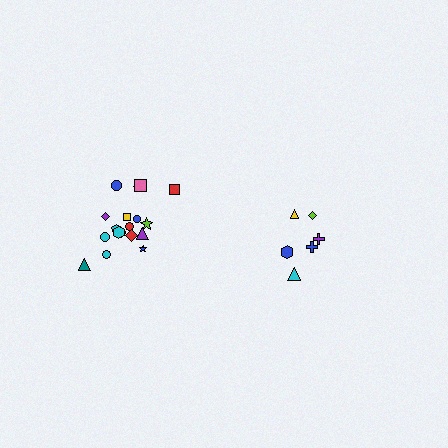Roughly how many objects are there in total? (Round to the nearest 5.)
Roughly 25 objects in total.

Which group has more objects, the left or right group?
The left group.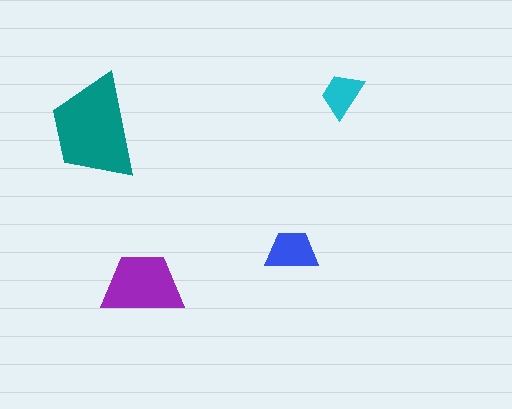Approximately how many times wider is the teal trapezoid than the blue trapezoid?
About 2 times wider.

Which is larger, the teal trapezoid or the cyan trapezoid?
The teal one.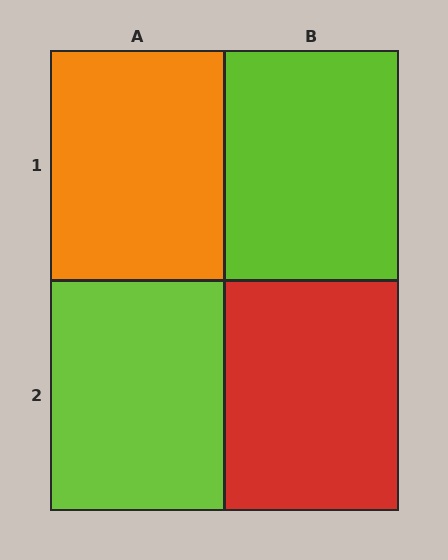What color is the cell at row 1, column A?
Orange.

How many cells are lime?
2 cells are lime.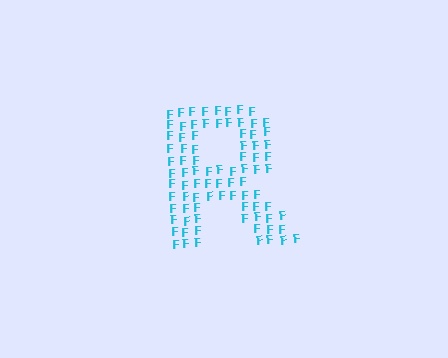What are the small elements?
The small elements are letter F's.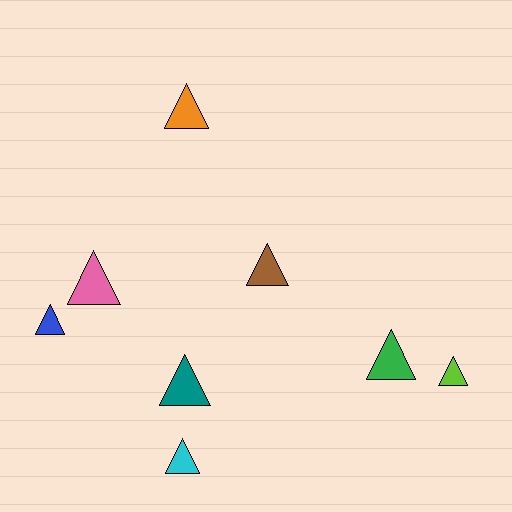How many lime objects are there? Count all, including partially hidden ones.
There is 1 lime object.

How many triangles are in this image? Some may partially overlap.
There are 8 triangles.